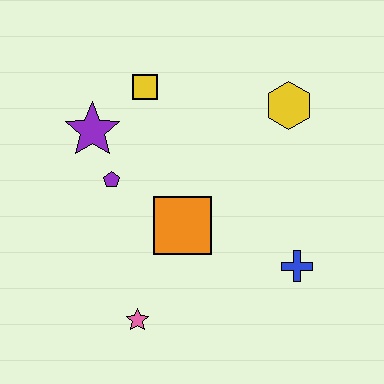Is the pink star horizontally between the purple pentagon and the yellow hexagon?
Yes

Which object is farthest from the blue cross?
The purple star is farthest from the blue cross.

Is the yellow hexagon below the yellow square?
Yes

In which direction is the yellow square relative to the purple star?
The yellow square is to the right of the purple star.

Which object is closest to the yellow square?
The purple star is closest to the yellow square.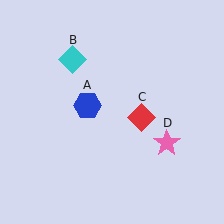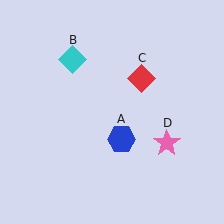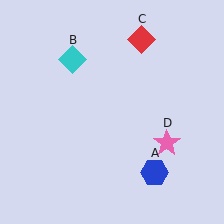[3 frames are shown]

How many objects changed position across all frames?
2 objects changed position: blue hexagon (object A), red diamond (object C).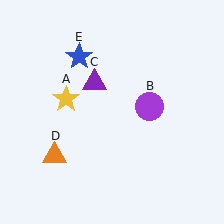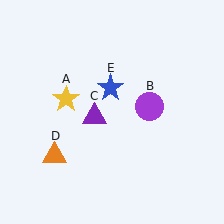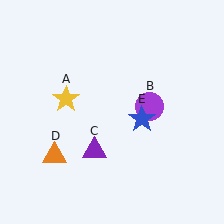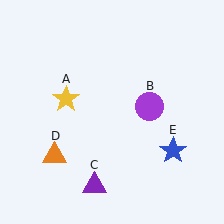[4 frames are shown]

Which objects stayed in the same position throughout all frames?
Yellow star (object A) and purple circle (object B) and orange triangle (object D) remained stationary.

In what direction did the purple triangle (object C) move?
The purple triangle (object C) moved down.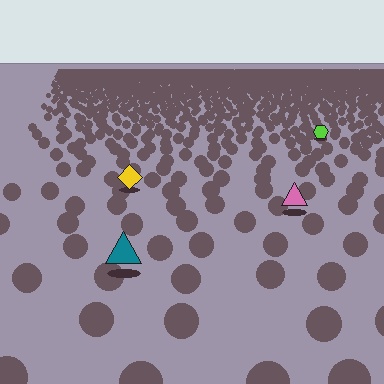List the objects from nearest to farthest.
From nearest to farthest: the teal triangle, the pink triangle, the yellow diamond, the lime hexagon.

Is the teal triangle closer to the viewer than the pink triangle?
Yes. The teal triangle is closer — you can tell from the texture gradient: the ground texture is coarser near it.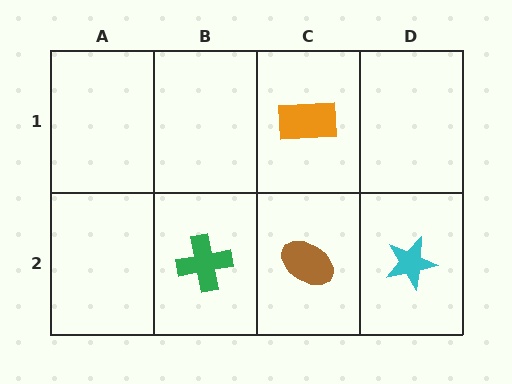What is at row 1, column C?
An orange rectangle.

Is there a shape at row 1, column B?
No, that cell is empty.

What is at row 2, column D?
A cyan star.